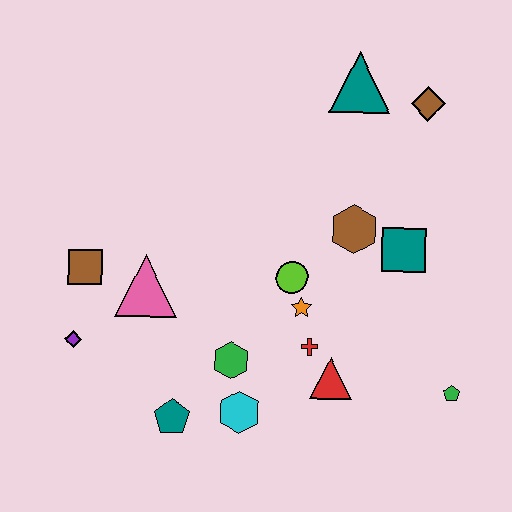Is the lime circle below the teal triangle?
Yes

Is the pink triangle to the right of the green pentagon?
No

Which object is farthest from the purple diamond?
The brown diamond is farthest from the purple diamond.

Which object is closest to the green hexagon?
The cyan hexagon is closest to the green hexagon.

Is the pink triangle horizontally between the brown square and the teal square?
Yes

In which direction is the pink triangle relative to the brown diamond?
The pink triangle is to the left of the brown diamond.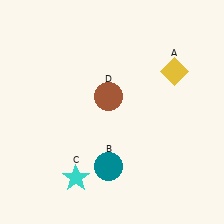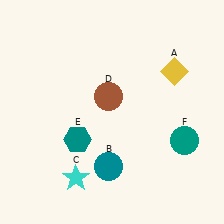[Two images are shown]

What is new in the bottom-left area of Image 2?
A teal hexagon (E) was added in the bottom-left area of Image 2.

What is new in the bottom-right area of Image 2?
A teal circle (F) was added in the bottom-right area of Image 2.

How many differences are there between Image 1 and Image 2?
There are 2 differences between the two images.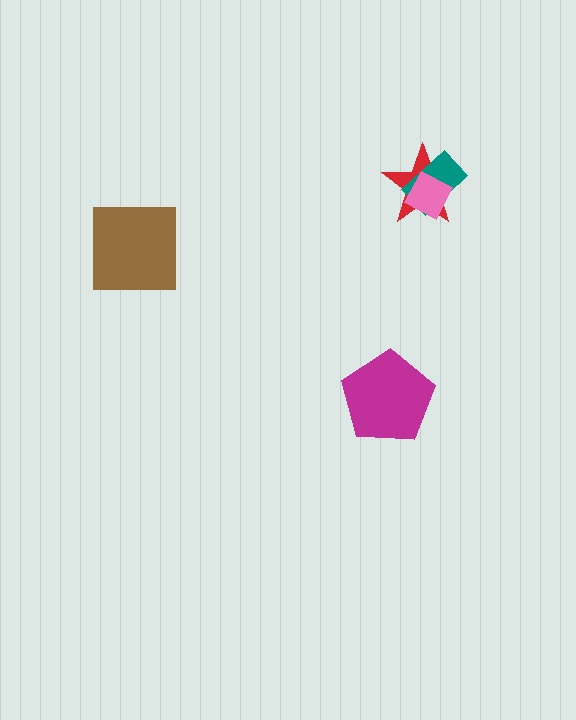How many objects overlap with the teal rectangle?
2 objects overlap with the teal rectangle.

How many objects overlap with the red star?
2 objects overlap with the red star.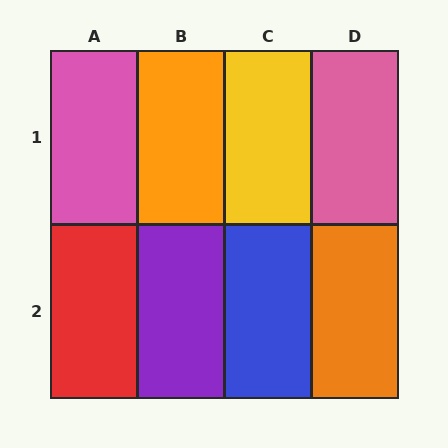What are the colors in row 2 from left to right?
Red, purple, blue, orange.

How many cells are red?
1 cell is red.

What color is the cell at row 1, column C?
Yellow.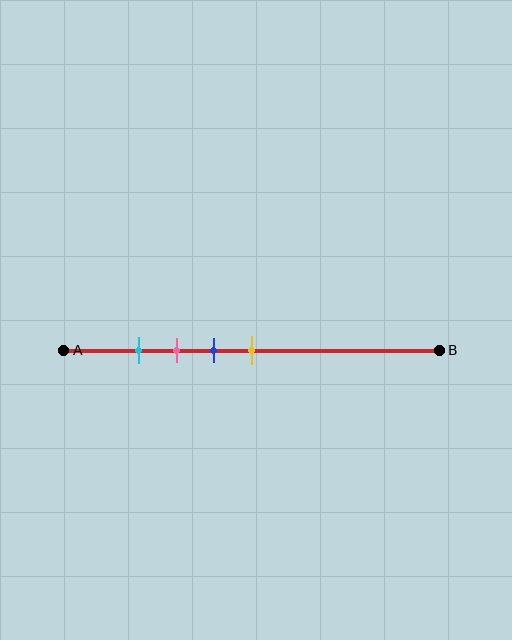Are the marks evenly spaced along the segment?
Yes, the marks are approximately evenly spaced.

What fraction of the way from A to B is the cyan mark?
The cyan mark is approximately 20% (0.2) of the way from A to B.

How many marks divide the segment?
There are 4 marks dividing the segment.